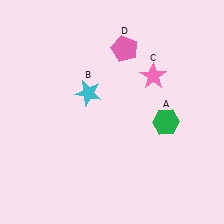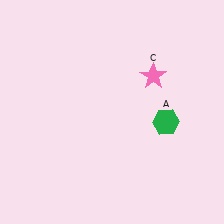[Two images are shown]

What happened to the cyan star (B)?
The cyan star (B) was removed in Image 2. It was in the top-left area of Image 1.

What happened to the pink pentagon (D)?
The pink pentagon (D) was removed in Image 2. It was in the top-right area of Image 1.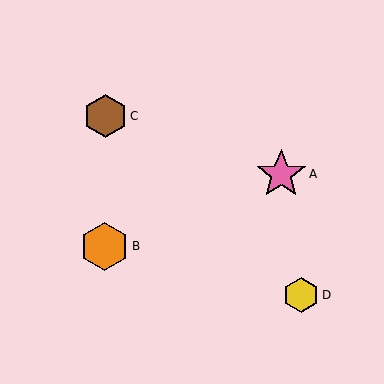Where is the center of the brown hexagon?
The center of the brown hexagon is at (105, 116).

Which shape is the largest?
The pink star (labeled A) is the largest.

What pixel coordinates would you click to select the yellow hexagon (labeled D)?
Click at (301, 295) to select the yellow hexagon D.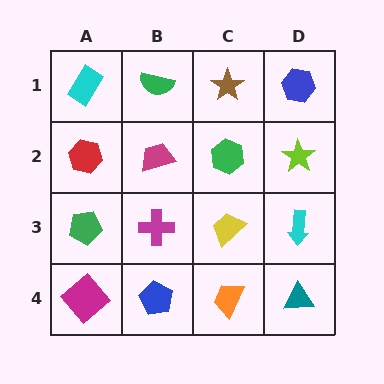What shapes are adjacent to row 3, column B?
A magenta trapezoid (row 2, column B), a blue pentagon (row 4, column B), a green pentagon (row 3, column A), a yellow trapezoid (row 3, column C).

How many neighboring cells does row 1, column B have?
3.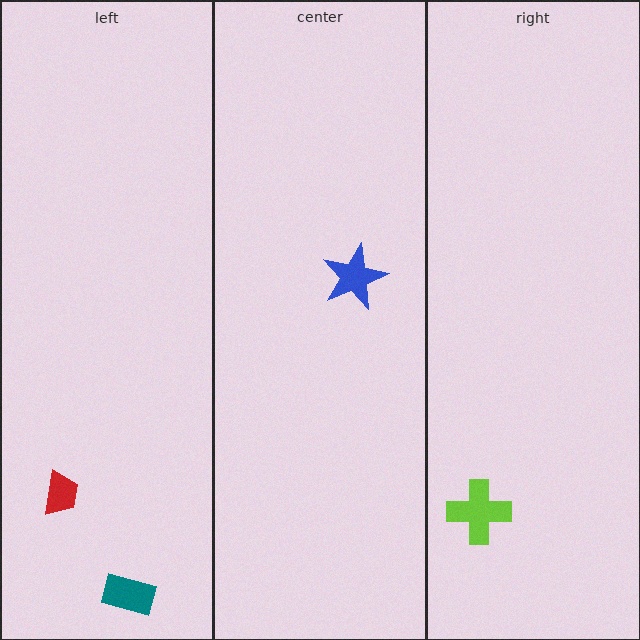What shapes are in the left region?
The red trapezoid, the teal rectangle.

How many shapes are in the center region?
1.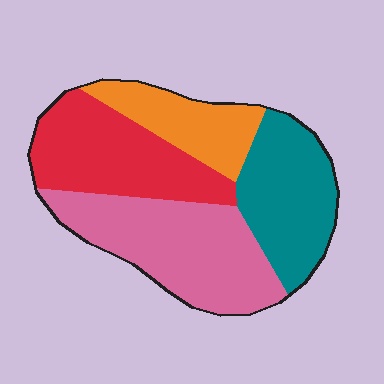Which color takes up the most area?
Pink, at roughly 35%.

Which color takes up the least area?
Orange, at roughly 15%.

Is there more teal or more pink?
Pink.